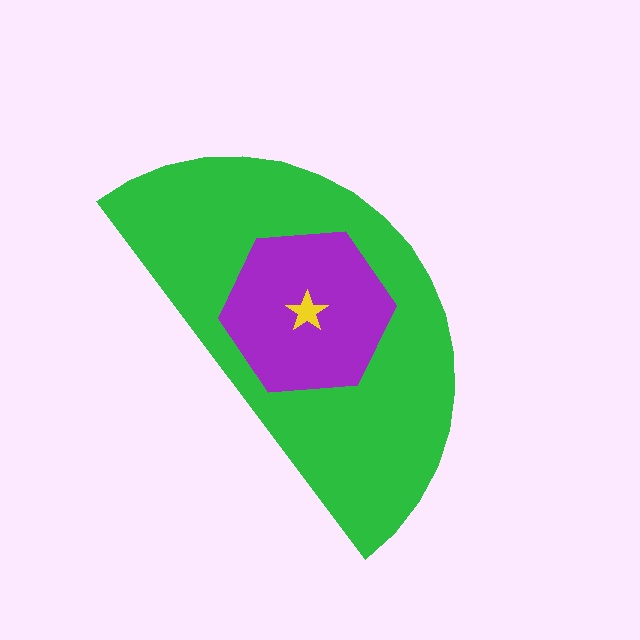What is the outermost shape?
The green semicircle.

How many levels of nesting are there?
3.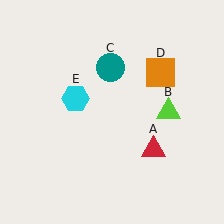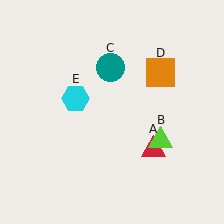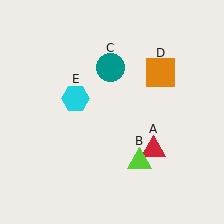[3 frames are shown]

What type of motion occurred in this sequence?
The lime triangle (object B) rotated clockwise around the center of the scene.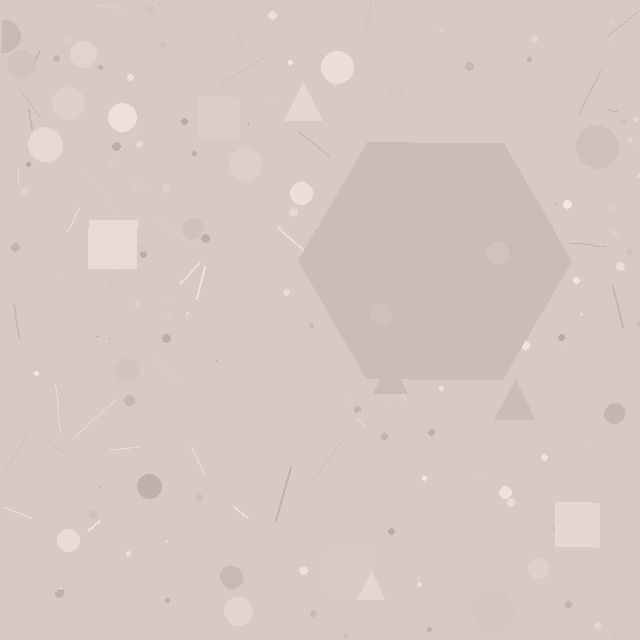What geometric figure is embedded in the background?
A hexagon is embedded in the background.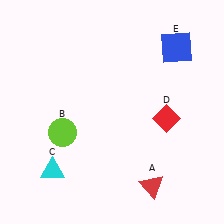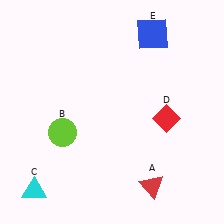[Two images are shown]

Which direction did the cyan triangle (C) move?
The cyan triangle (C) moved down.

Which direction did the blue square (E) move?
The blue square (E) moved left.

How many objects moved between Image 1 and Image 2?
2 objects moved between the two images.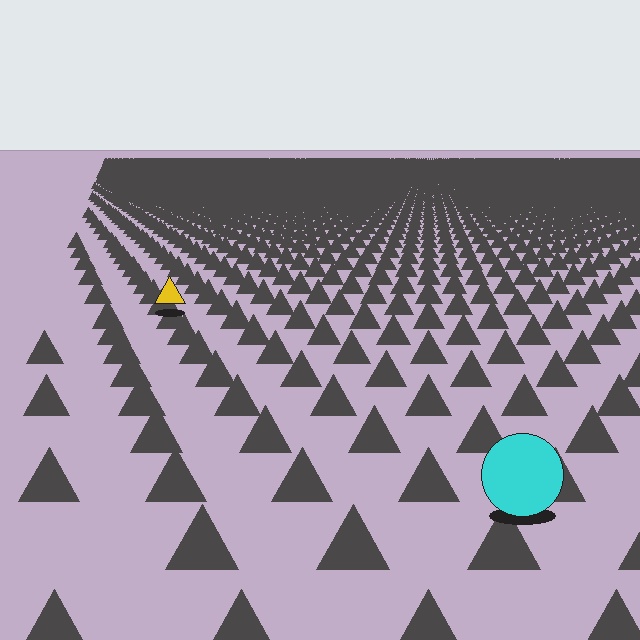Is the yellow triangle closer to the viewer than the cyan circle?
No. The cyan circle is closer — you can tell from the texture gradient: the ground texture is coarser near it.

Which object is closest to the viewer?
The cyan circle is closest. The texture marks near it are larger and more spread out.